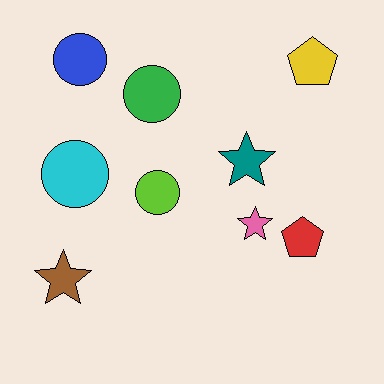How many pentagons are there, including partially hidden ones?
There are 2 pentagons.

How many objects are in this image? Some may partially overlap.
There are 9 objects.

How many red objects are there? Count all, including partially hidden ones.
There is 1 red object.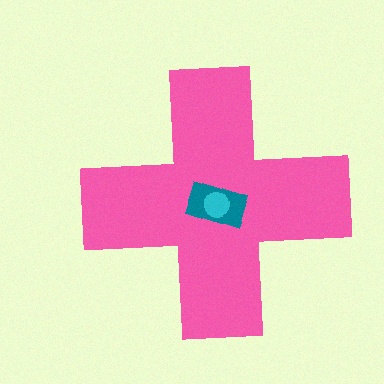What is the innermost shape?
The cyan circle.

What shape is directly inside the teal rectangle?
The cyan circle.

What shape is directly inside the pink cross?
The teal rectangle.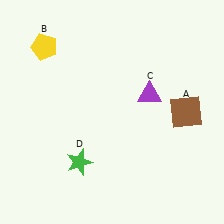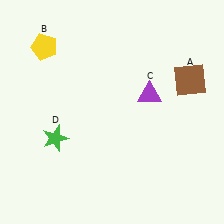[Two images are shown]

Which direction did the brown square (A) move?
The brown square (A) moved up.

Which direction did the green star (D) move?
The green star (D) moved left.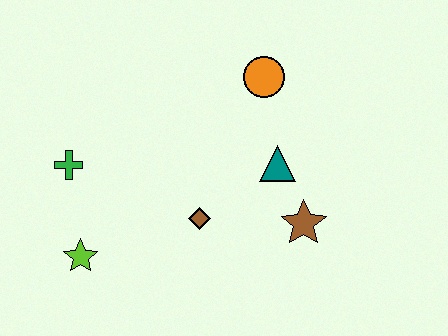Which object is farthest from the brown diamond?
The orange circle is farthest from the brown diamond.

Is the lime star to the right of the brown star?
No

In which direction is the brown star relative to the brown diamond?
The brown star is to the right of the brown diamond.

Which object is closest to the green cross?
The lime star is closest to the green cross.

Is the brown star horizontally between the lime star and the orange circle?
No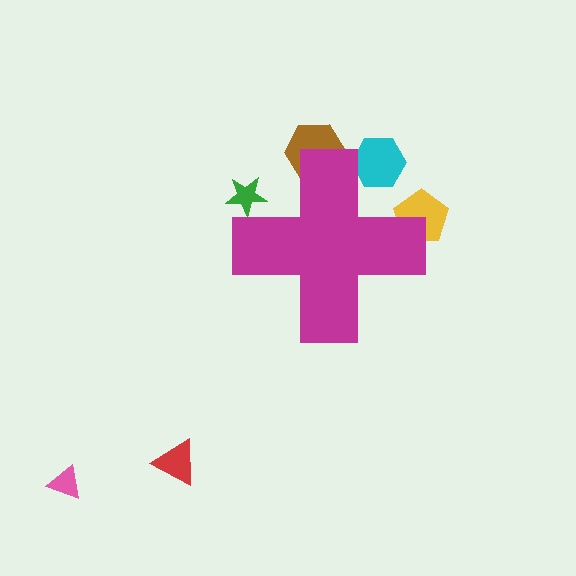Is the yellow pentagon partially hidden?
Yes, the yellow pentagon is partially hidden behind the magenta cross.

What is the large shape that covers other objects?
A magenta cross.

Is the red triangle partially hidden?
No, the red triangle is fully visible.